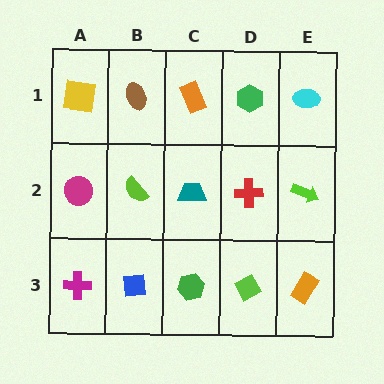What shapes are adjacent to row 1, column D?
A red cross (row 2, column D), an orange rectangle (row 1, column C), a cyan ellipse (row 1, column E).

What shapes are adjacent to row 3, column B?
A lime semicircle (row 2, column B), a magenta cross (row 3, column A), a green hexagon (row 3, column C).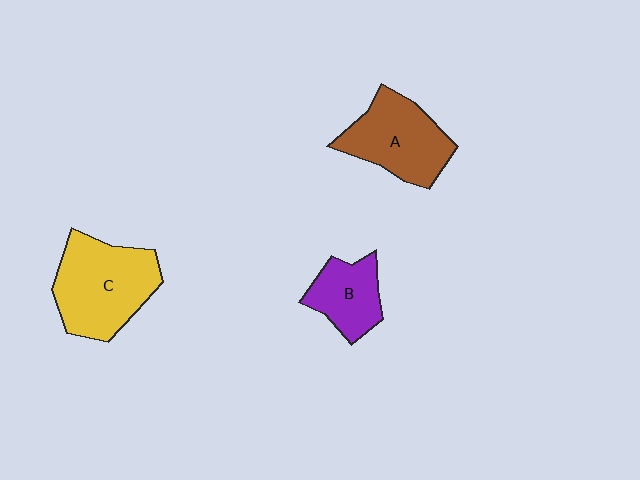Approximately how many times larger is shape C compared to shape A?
Approximately 1.2 times.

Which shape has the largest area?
Shape C (yellow).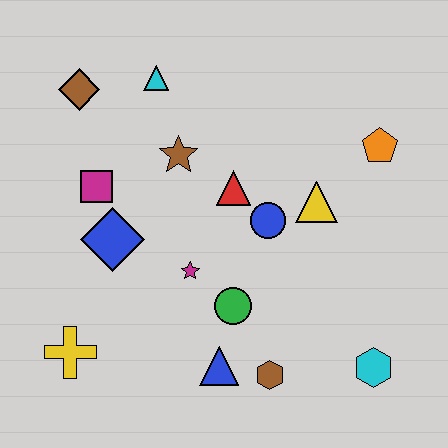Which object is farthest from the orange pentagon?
The yellow cross is farthest from the orange pentagon.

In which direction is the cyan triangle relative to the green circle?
The cyan triangle is above the green circle.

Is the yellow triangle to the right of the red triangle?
Yes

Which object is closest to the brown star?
The red triangle is closest to the brown star.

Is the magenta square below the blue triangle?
No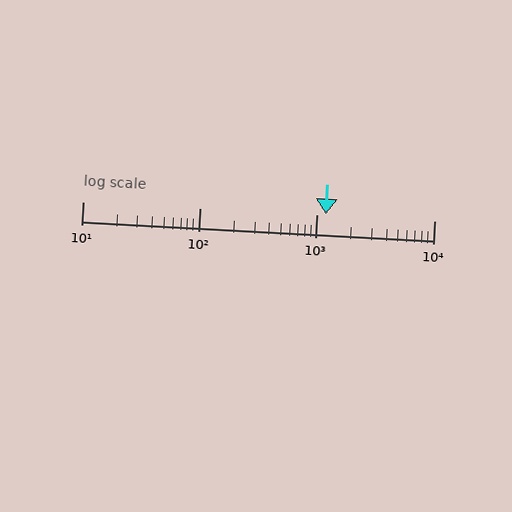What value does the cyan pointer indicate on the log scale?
The pointer indicates approximately 1200.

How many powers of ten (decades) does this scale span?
The scale spans 3 decades, from 10 to 10000.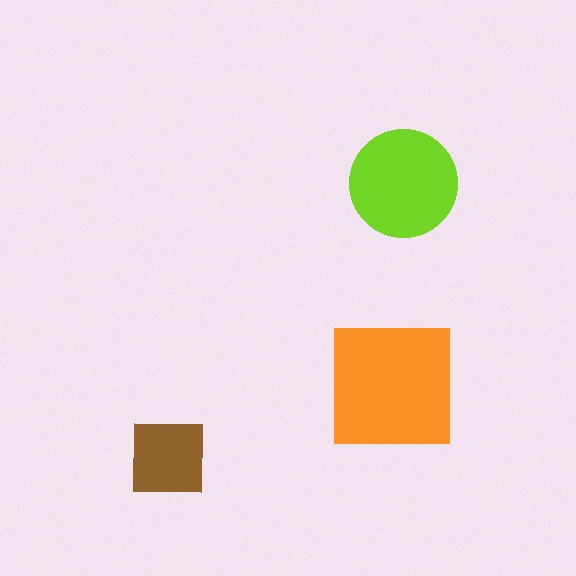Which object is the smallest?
The brown square.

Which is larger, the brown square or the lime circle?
The lime circle.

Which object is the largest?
The orange square.